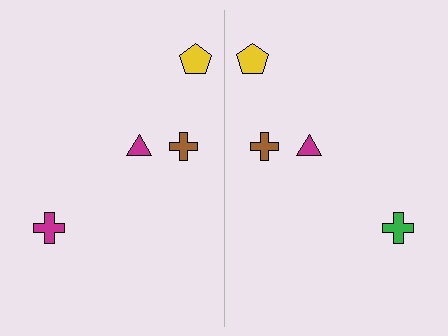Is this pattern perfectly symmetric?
No, the pattern is not perfectly symmetric. The green cross on the right side breaks the symmetry — its mirror counterpart is magenta.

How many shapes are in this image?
There are 8 shapes in this image.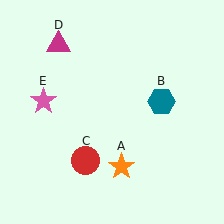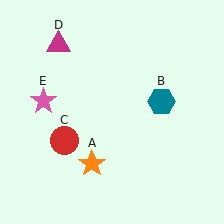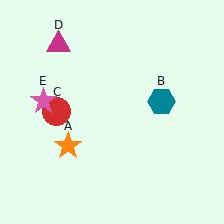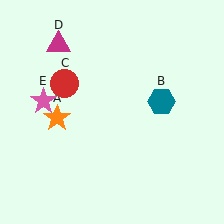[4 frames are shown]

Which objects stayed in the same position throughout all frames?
Teal hexagon (object B) and magenta triangle (object D) and pink star (object E) remained stationary.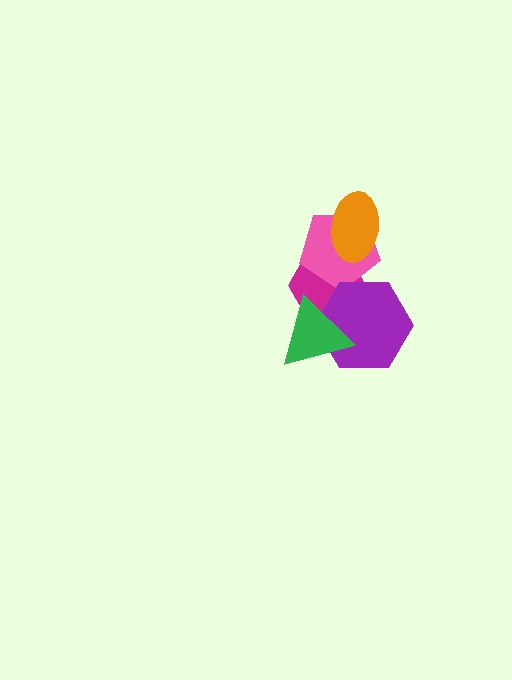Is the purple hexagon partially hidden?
Yes, it is partially covered by another shape.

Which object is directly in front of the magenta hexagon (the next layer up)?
The pink pentagon is directly in front of the magenta hexagon.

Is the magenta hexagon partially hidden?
Yes, it is partially covered by another shape.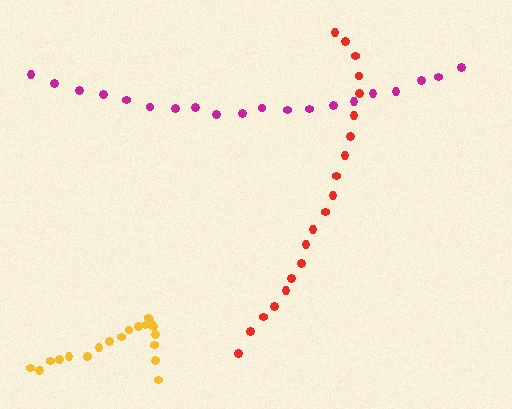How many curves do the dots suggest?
There are 3 distinct paths.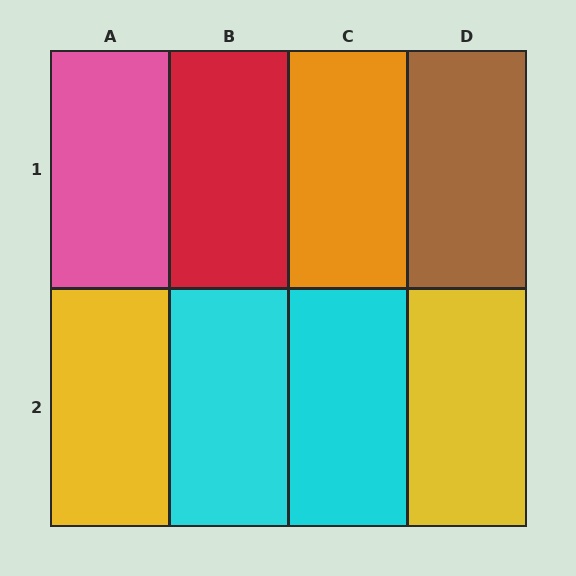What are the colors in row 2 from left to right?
Yellow, cyan, cyan, yellow.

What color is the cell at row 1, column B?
Red.